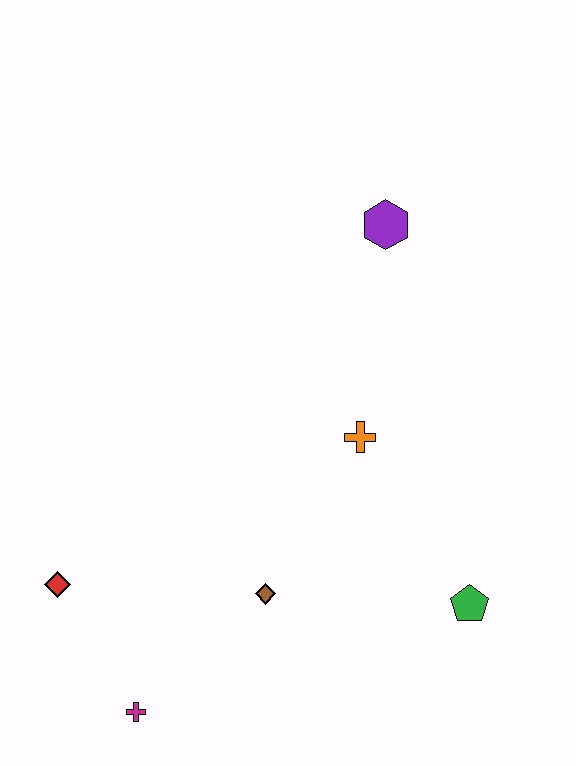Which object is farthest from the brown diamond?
The purple hexagon is farthest from the brown diamond.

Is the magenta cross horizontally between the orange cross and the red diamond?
Yes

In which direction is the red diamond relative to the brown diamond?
The red diamond is to the left of the brown diamond.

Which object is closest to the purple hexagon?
The orange cross is closest to the purple hexagon.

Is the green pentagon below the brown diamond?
Yes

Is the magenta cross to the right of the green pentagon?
No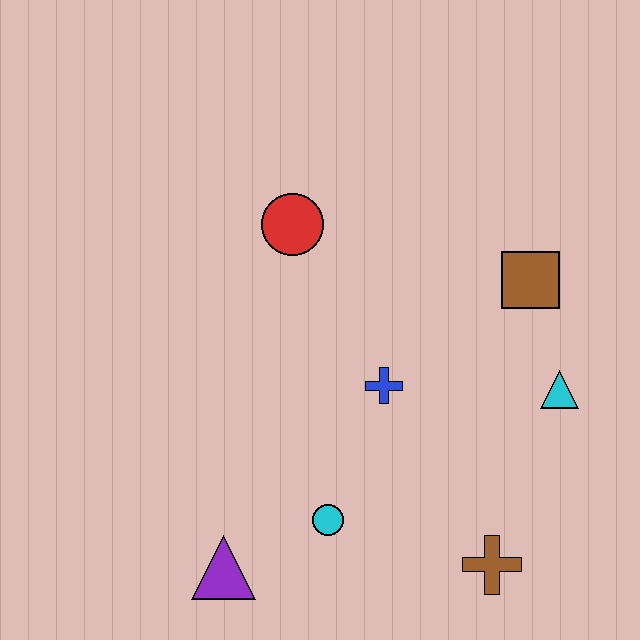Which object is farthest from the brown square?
The purple triangle is farthest from the brown square.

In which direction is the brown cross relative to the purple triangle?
The brown cross is to the right of the purple triangle.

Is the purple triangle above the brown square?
No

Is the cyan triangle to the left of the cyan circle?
No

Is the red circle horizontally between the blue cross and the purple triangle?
Yes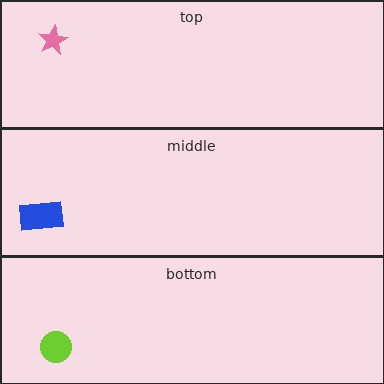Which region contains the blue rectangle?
The middle region.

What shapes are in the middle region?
The blue rectangle.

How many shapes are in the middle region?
1.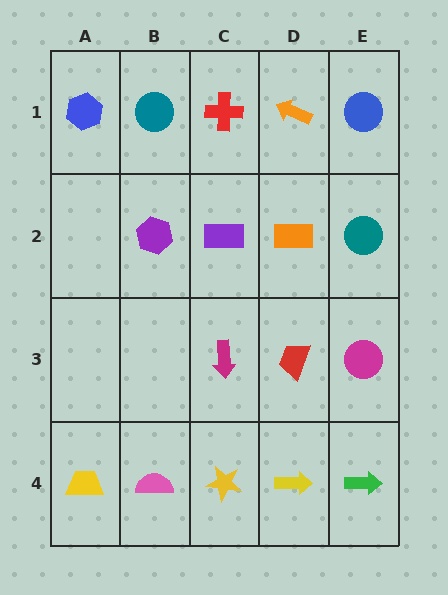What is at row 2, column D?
An orange rectangle.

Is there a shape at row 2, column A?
No, that cell is empty.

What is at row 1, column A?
A blue hexagon.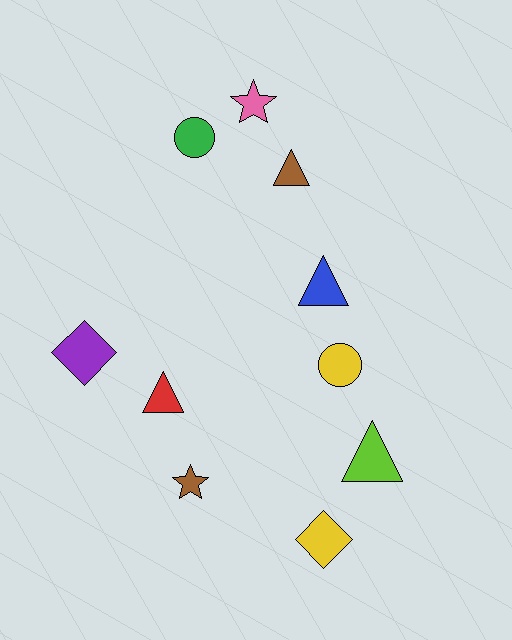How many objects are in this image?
There are 10 objects.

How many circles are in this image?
There are 2 circles.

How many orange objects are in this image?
There are no orange objects.